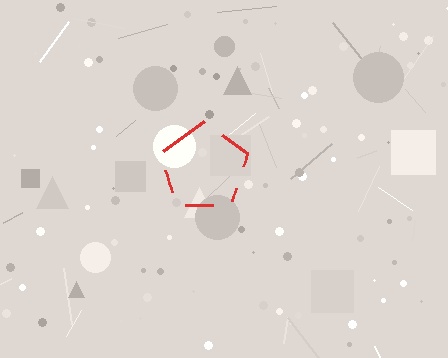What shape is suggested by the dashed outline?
The dashed outline suggests a pentagon.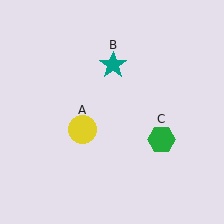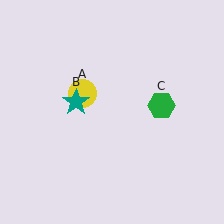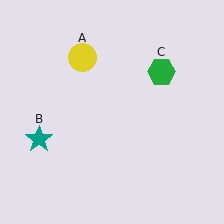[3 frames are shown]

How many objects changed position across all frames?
3 objects changed position: yellow circle (object A), teal star (object B), green hexagon (object C).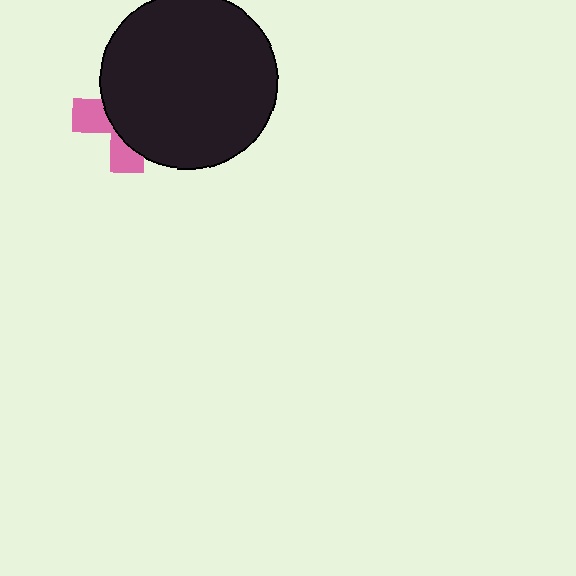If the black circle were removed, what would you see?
You would see the complete pink cross.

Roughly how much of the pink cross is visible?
A small part of it is visible (roughly 33%).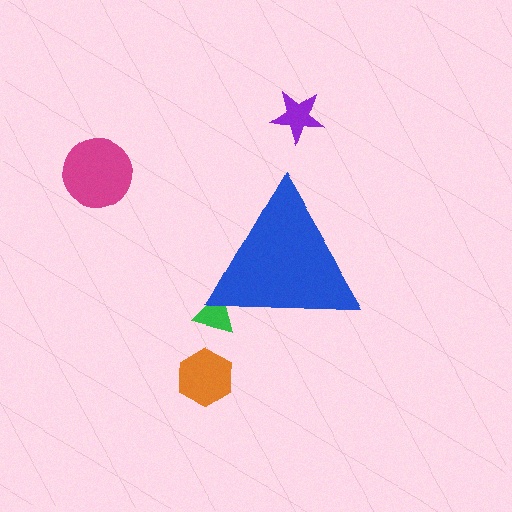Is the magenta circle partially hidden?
No, the magenta circle is fully visible.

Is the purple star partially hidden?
No, the purple star is fully visible.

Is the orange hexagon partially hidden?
No, the orange hexagon is fully visible.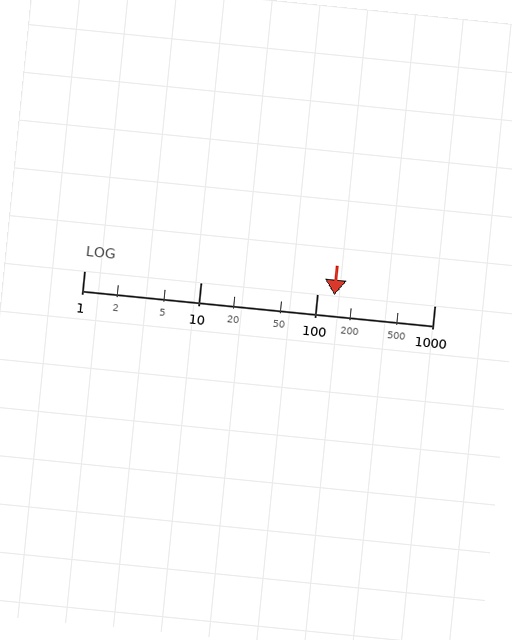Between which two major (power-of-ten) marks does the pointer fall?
The pointer is between 100 and 1000.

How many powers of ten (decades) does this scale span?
The scale spans 3 decades, from 1 to 1000.